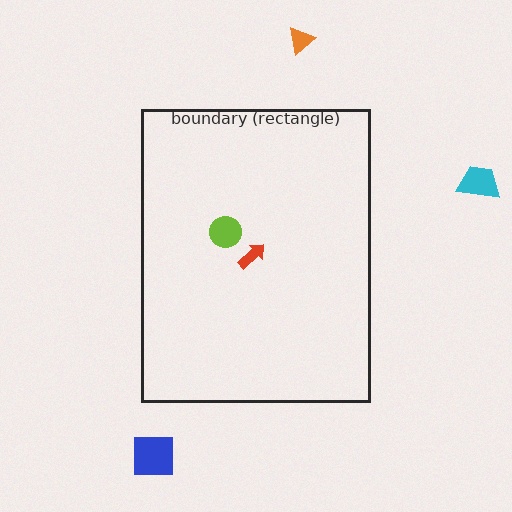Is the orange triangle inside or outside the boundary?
Outside.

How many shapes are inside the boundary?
2 inside, 3 outside.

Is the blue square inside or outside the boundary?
Outside.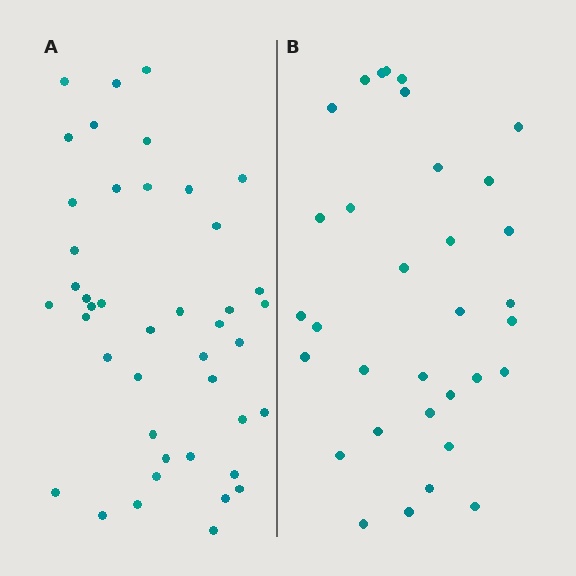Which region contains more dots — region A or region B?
Region A (the left region) has more dots.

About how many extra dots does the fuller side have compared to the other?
Region A has roughly 10 or so more dots than region B.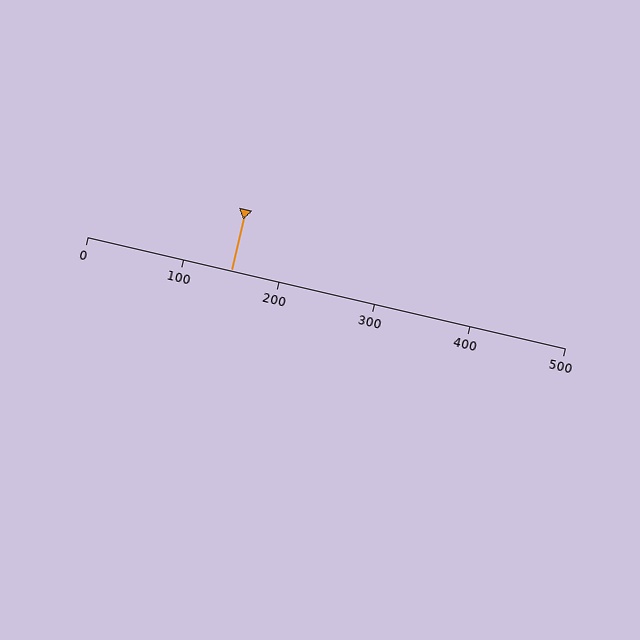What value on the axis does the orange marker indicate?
The marker indicates approximately 150.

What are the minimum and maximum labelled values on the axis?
The axis runs from 0 to 500.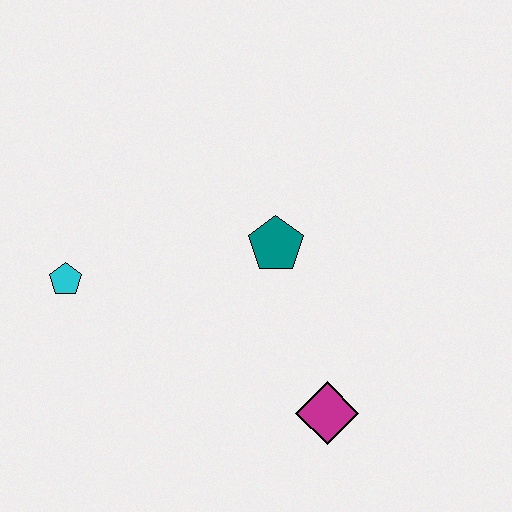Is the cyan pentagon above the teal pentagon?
No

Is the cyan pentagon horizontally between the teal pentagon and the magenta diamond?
No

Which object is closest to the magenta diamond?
The teal pentagon is closest to the magenta diamond.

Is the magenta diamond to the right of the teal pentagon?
Yes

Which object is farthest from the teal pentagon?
The cyan pentagon is farthest from the teal pentagon.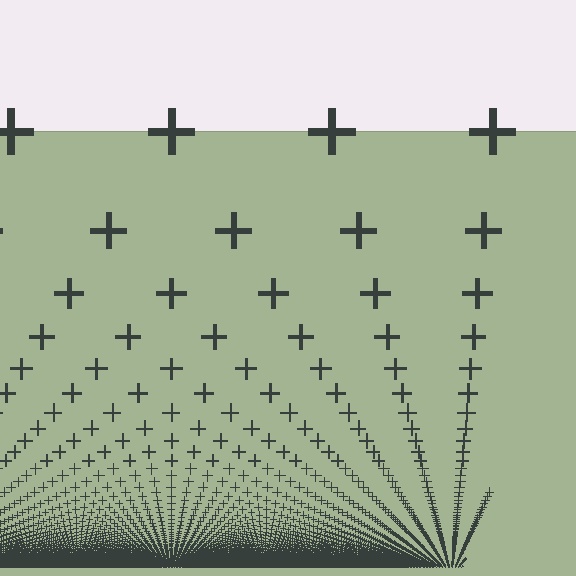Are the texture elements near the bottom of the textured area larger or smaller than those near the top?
Smaller. The gradient is inverted — elements near the bottom are smaller and denser.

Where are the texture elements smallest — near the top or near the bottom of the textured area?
Near the bottom.